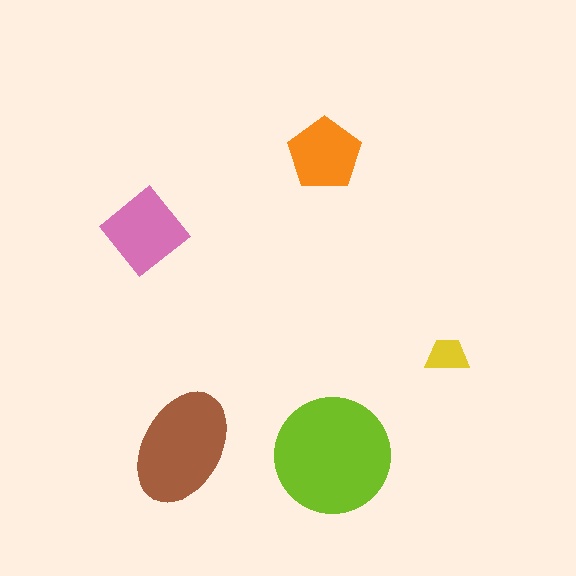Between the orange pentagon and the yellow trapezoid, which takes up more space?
The orange pentagon.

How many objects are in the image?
There are 5 objects in the image.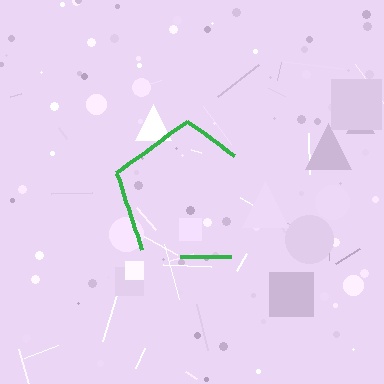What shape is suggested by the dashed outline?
The dashed outline suggests a pentagon.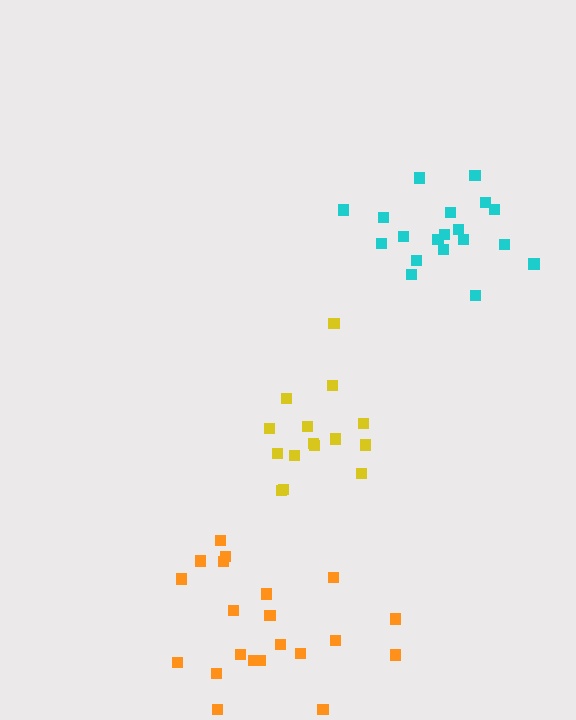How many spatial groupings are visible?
There are 3 spatial groupings.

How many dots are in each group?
Group 1: 19 dots, Group 2: 15 dots, Group 3: 21 dots (55 total).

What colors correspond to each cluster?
The clusters are colored: cyan, yellow, orange.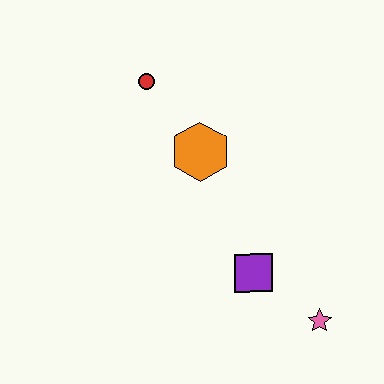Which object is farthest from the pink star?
The red circle is farthest from the pink star.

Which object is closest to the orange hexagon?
The red circle is closest to the orange hexagon.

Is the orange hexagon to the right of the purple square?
No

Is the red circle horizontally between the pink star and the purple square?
No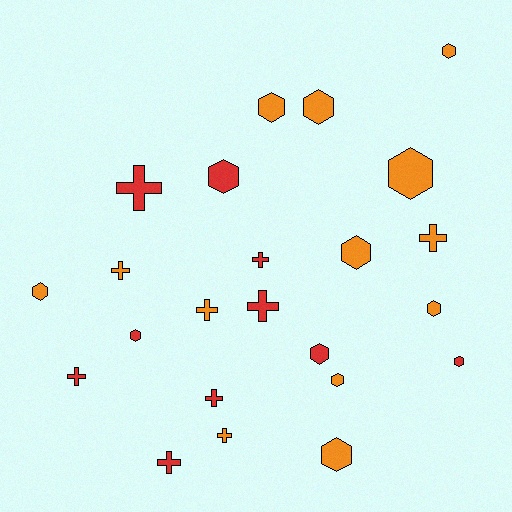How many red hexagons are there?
There are 4 red hexagons.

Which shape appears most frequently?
Hexagon, with 13 objects.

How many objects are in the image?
There are 23 objects.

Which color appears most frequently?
Orange, with 13 objects.